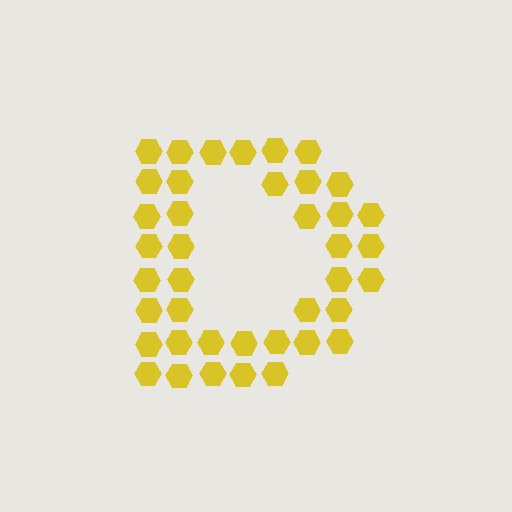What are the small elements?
The small elements are hexagons.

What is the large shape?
The large shape is the letter D.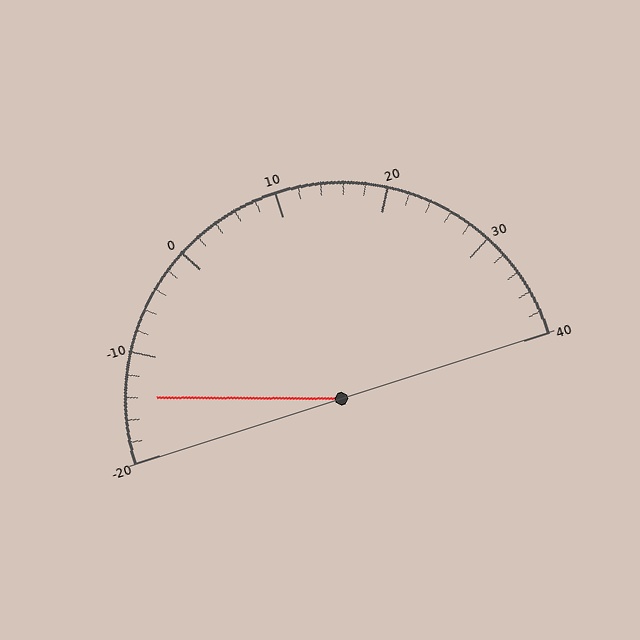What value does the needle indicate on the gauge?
The needle indicates approximately -14.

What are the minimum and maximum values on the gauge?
The gauge ranges from -20 to 40.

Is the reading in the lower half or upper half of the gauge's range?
The reading is in the lower half of the range (-20 to 40).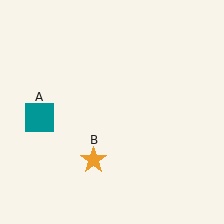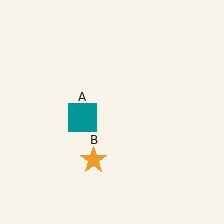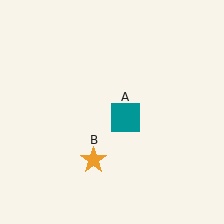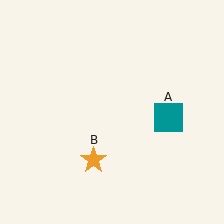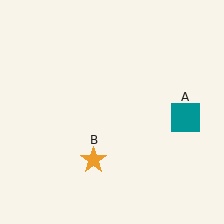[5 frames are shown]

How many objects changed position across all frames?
1 object changed position: teal square (object A).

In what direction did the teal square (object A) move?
The teal square (object A) moved right.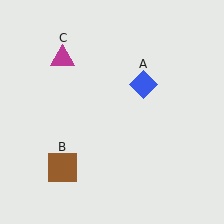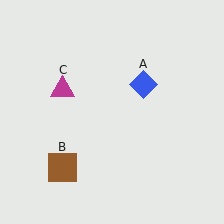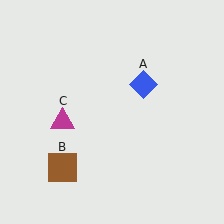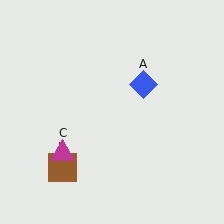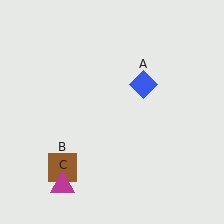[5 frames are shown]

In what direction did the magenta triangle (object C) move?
The magenta triangle (object C) moved down.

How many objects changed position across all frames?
1 object changed position: magenta triangle (object C).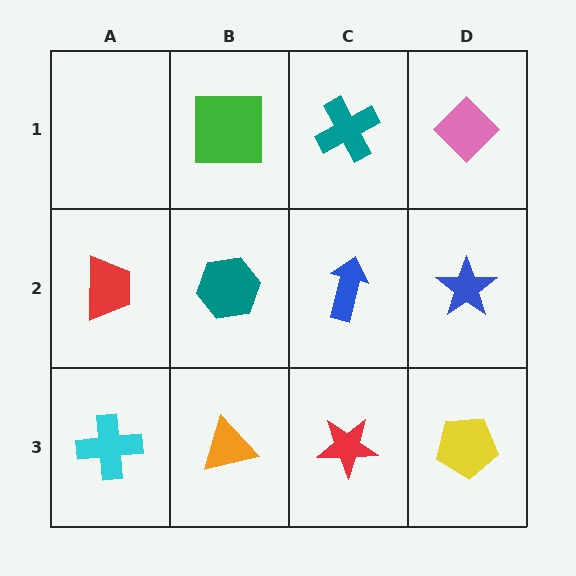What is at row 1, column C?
A teal cross.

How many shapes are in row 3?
4 shapes.